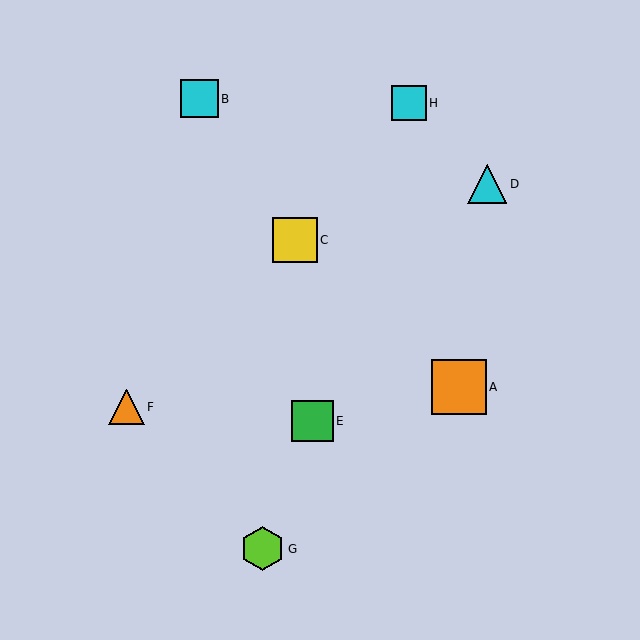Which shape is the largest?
The orange square (labeled A) is the largest.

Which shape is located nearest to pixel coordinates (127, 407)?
The orange triangle (labeled F) at (126, 407) is nearest to that location.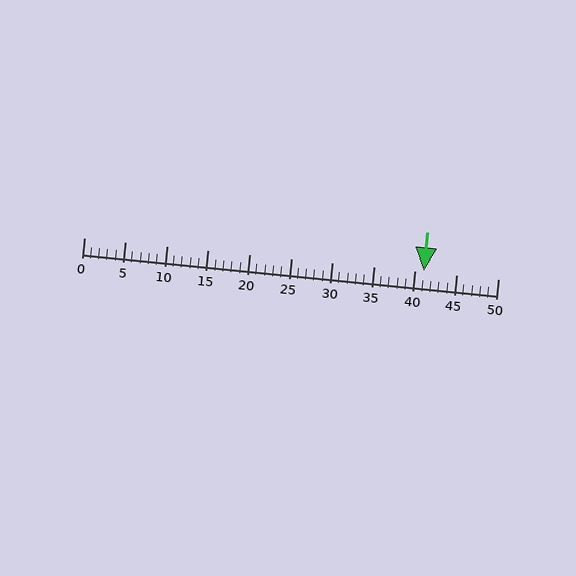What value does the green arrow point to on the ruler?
The green arrow points to approximately 41.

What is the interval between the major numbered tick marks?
The major tick marks are spaced 5 units apart.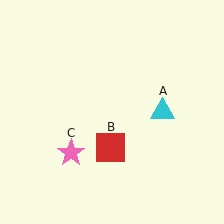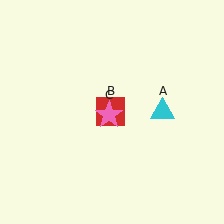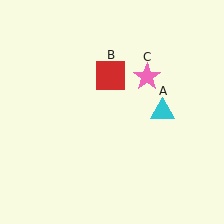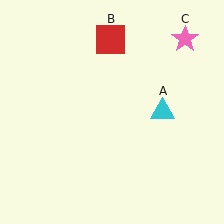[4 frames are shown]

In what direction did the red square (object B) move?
The red square (object B) moved up.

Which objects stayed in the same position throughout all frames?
Cyan triangle (object A) remained stationary.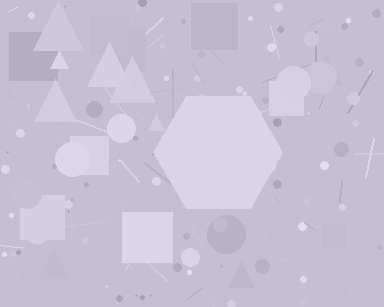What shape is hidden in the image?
A hexagon is hidden in the image.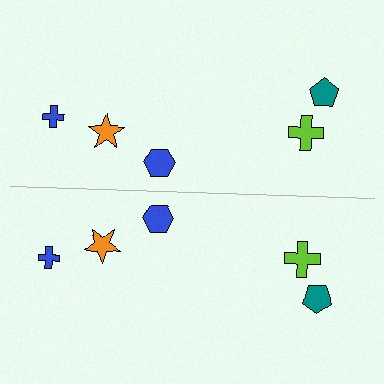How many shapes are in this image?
There are 10 shapes in this image.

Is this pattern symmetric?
Yes, this pattern has bilateral (reflection) symmetry.